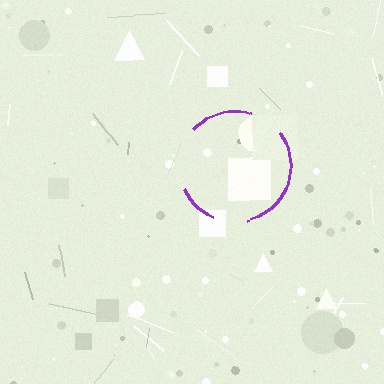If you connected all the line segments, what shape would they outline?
They would outline a circle.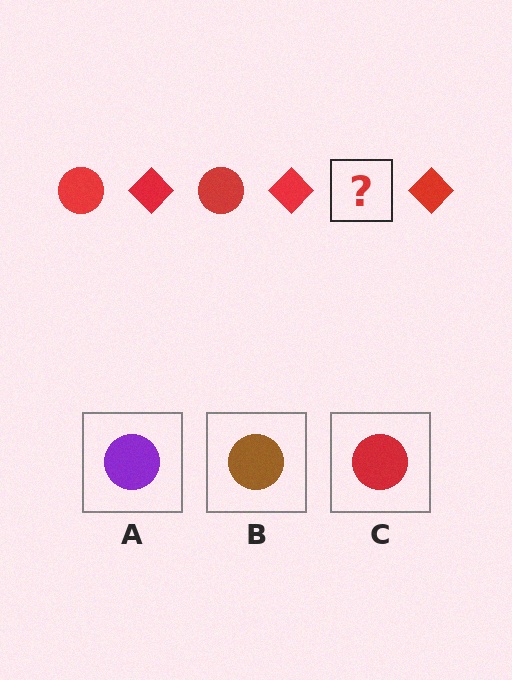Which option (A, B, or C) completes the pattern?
C.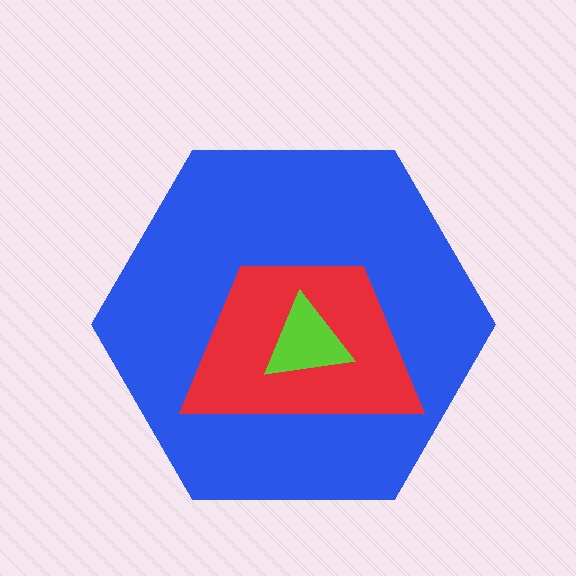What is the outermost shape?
The blue hexagon.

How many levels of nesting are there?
3.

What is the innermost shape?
The lime triangle.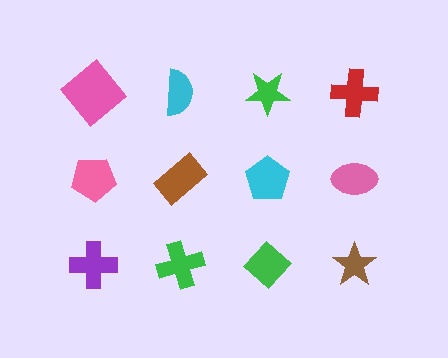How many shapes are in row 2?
4 shapes.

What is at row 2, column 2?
A brown rectangle.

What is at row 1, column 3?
A green star.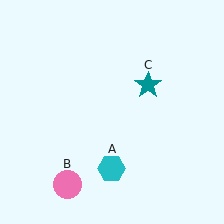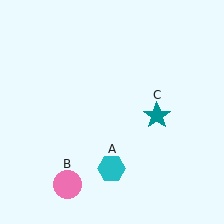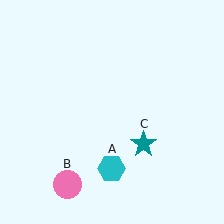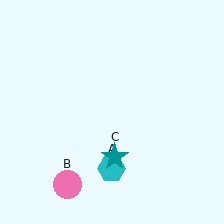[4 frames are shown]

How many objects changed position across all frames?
1 object changed position: teal star (object C).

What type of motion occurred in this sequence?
The teal star (object C) rotated clockwise around the center of the scene.